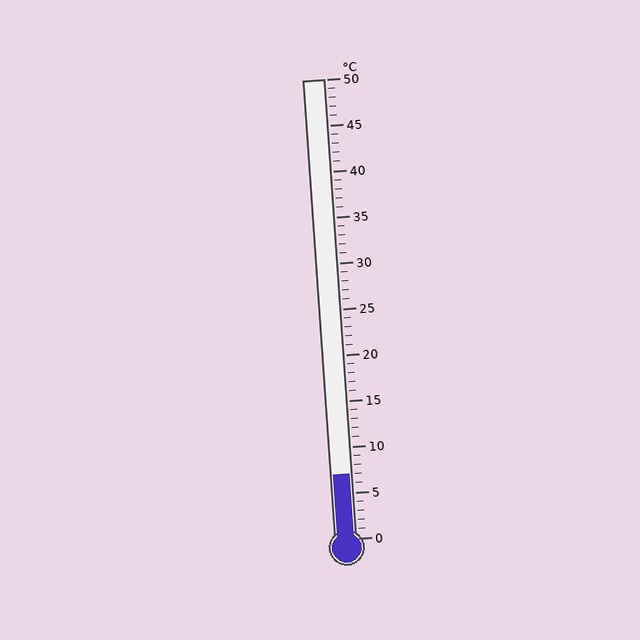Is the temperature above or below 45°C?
The temperature is below 45°C.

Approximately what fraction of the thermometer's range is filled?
The thermometer is filled to approximately 15% of its range.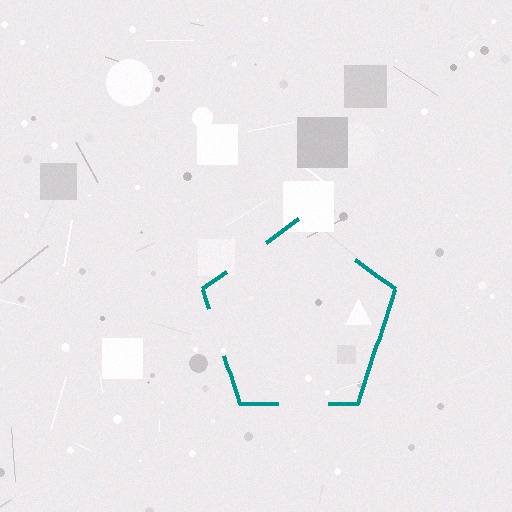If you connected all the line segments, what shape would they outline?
They would outline a pentagon.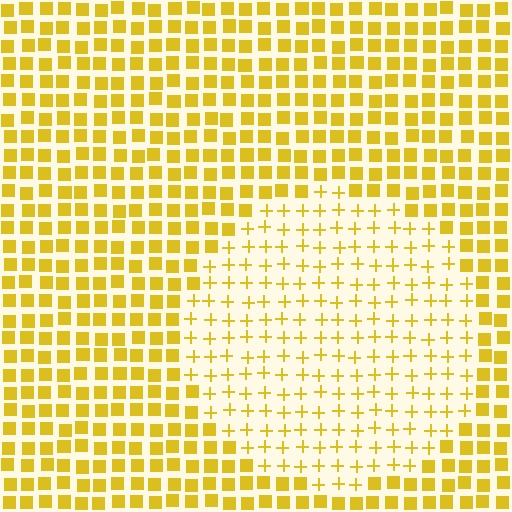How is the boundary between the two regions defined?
The boundary is defined by a change in element shape: plus signs inside vs. squares outside. All elements share the same color and spacing.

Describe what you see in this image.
The image is filled with small yellow elements arranged in a uniform grid. A circle-shaped region contains plus signs, while the surrounding area contains squares. The boundary is defined purely by the change in element shape.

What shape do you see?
I see a circle.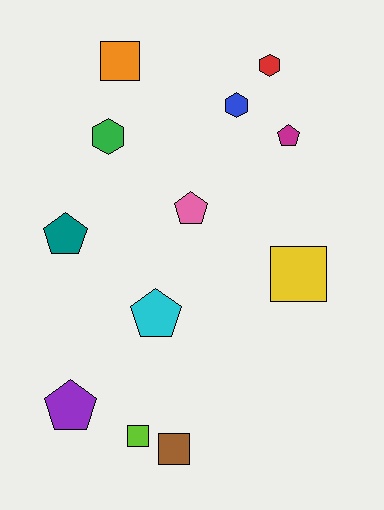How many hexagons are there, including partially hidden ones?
There are 3 hexagons.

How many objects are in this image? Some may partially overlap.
There are 12 objects.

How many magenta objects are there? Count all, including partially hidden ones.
There is 1 magenta object.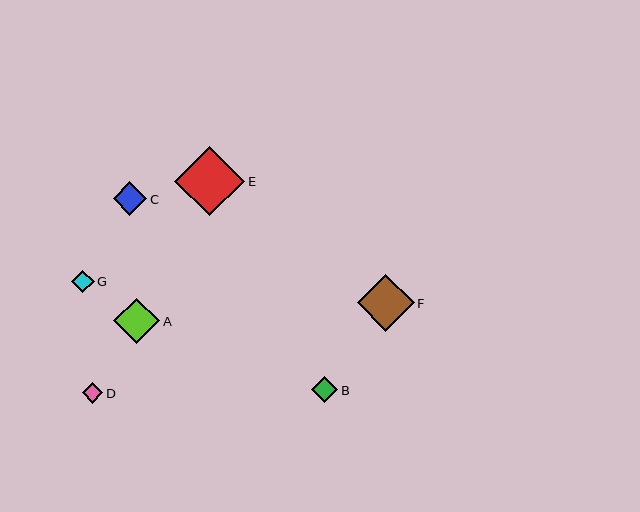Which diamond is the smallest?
Diamond D is the smallest with a size of approximately 21 pixels.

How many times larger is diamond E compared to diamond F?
Diamond E is approximately 1.2 times the size of diamond F.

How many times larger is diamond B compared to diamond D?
Diamond B is approximately 1.3 times the size of diamond D.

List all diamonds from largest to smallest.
From largest to smallest: E, F, A, C, B, G, D.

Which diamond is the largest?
Diamond E is the largest with a size of approximately 70 pixels.